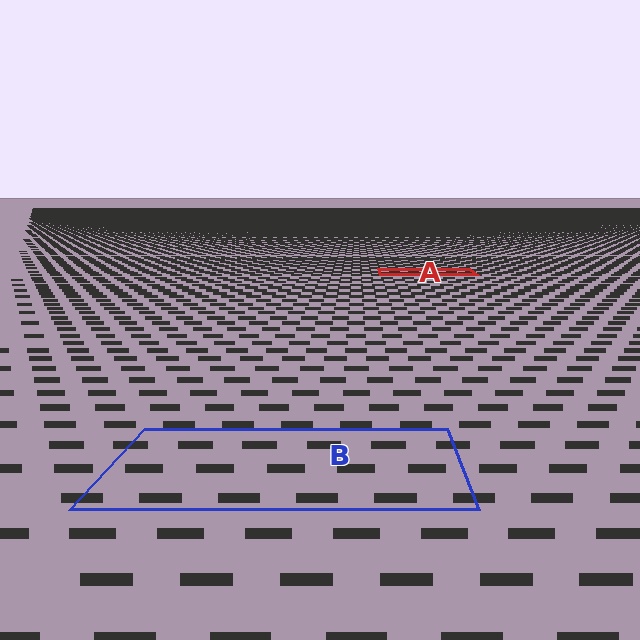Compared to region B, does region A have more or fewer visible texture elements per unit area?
Region A has more texture elements per unit area — they are packed more densely because it is farther away.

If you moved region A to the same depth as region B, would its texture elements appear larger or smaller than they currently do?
They would appear larger. At a closer depth, the same texture elements are projected at a bigger on-screen size.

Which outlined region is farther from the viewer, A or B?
Region A is farther from the viewer — the texture elements inside it appear smaller and more densely packed.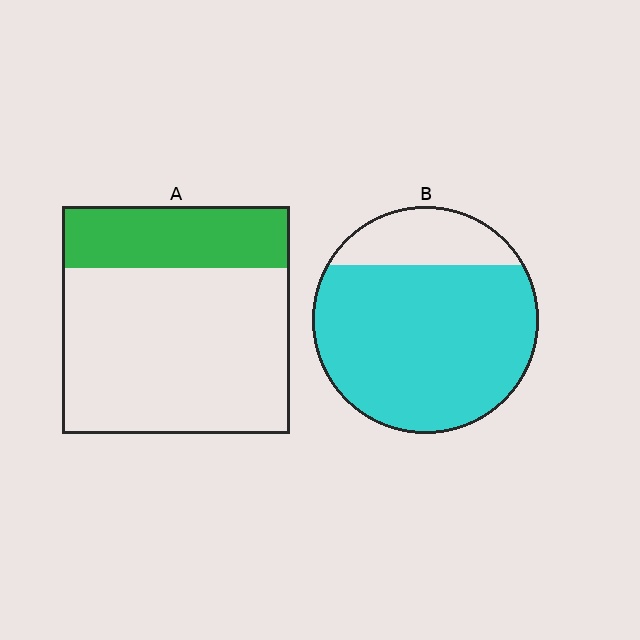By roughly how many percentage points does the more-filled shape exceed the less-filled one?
By roughly 50 percentage points (B over A).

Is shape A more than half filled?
No.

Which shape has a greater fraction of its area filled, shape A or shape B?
Shape B.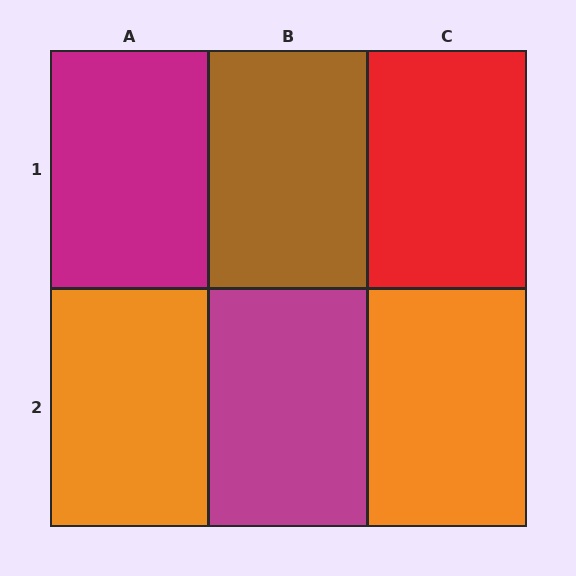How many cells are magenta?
2 cells are magenta.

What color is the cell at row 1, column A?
Magenta.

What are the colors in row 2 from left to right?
Orange, magenta, orange.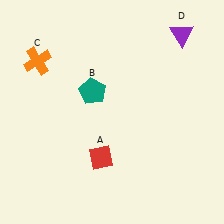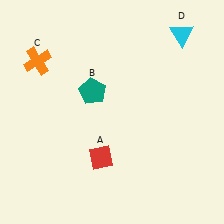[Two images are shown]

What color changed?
The triangle (D) changed from purple in Image 1 to cyan in Image 2.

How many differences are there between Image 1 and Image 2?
There is 1 difference between the two images.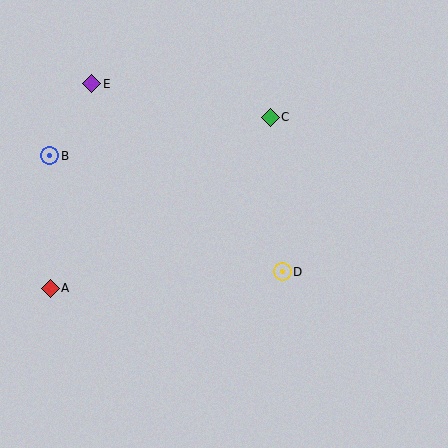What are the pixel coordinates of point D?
Point D is at (282, 272).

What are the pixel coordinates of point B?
Point B is at (50, 156).